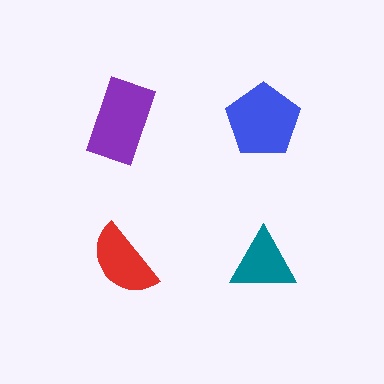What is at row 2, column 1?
A red semicircle.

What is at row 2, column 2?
A teal triangle.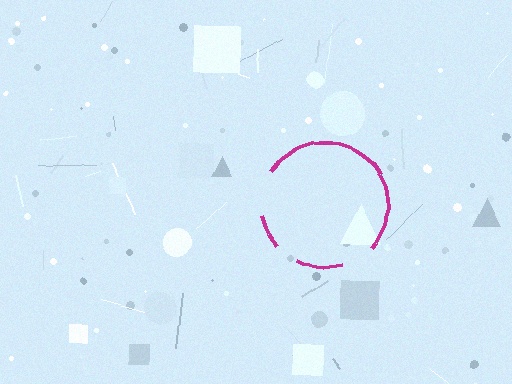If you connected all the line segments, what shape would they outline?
They would outline a circle.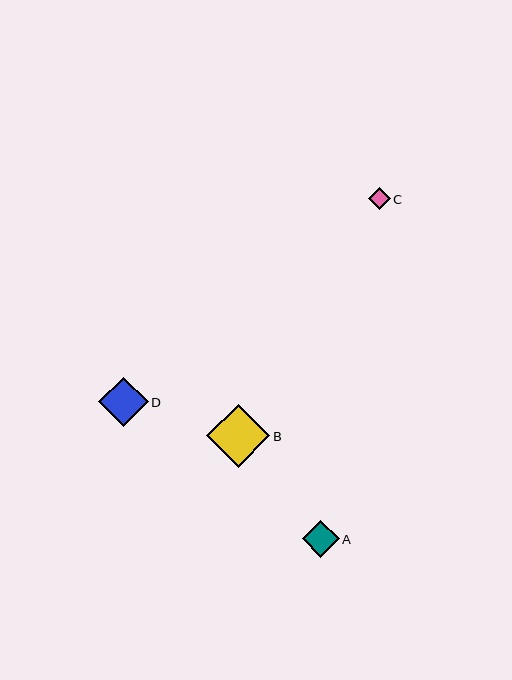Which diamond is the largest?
Diamond B is the largest with a size of approximately 63 pixels.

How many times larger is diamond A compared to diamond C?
Diamond A is approximately 1.7 times the size of diamond C.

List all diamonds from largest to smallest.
From largest to smallest: B, D, A, C.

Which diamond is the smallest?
Diamond C is the smallest with a size of approximately 21 pixels.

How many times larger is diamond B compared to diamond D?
Diamond B is approximately 1.3 times the size of diamond D.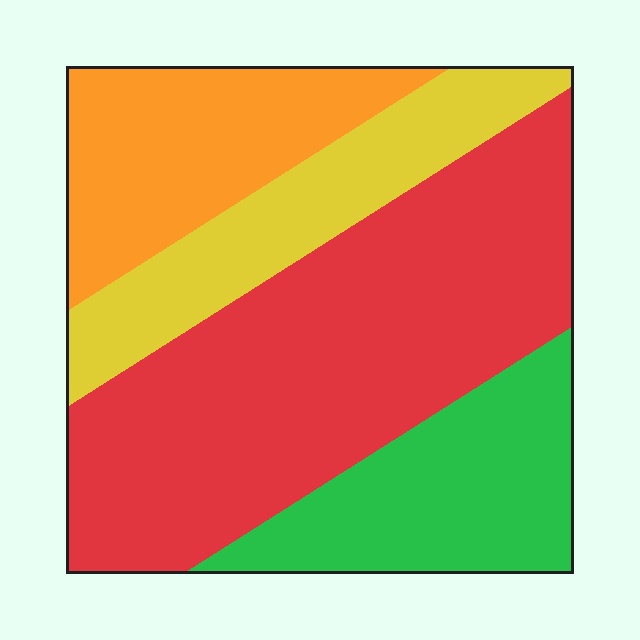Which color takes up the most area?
Red, at roughly 45%.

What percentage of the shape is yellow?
Yellow takes up about one sixth (1/6) of the shape.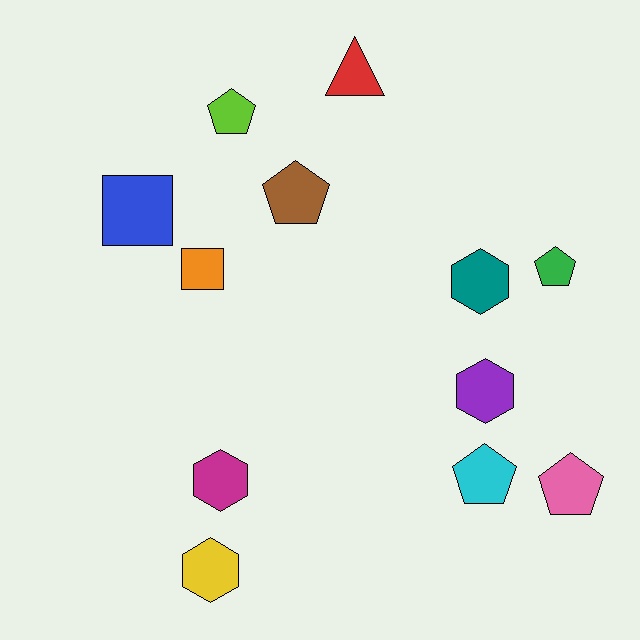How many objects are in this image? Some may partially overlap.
There are 12 objects.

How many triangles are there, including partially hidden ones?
There is 1 triangle.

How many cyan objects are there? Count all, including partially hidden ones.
There is 1 cyan object.